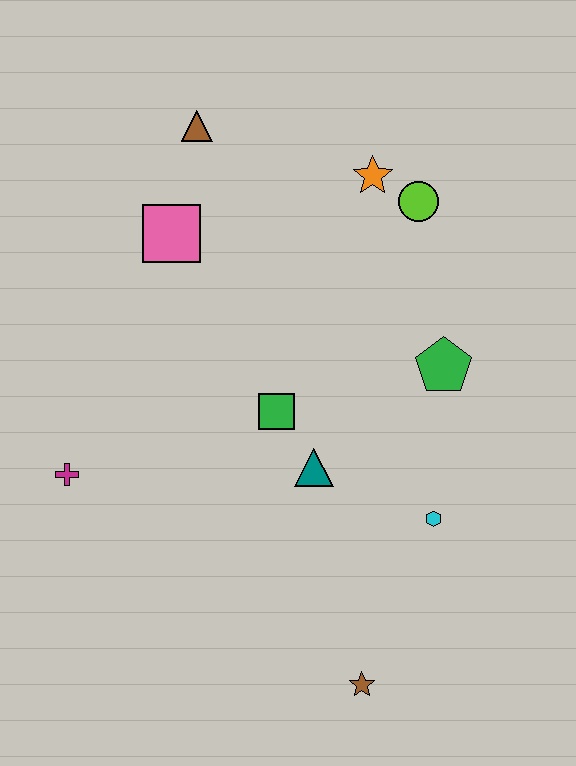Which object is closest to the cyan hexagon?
The teal triangle is closest to the cyan hexagon.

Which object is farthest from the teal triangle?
The brown triangle is farthest from the teal triangle.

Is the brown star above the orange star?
No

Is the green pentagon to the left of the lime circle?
No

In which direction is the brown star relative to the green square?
The brown star is below the green square.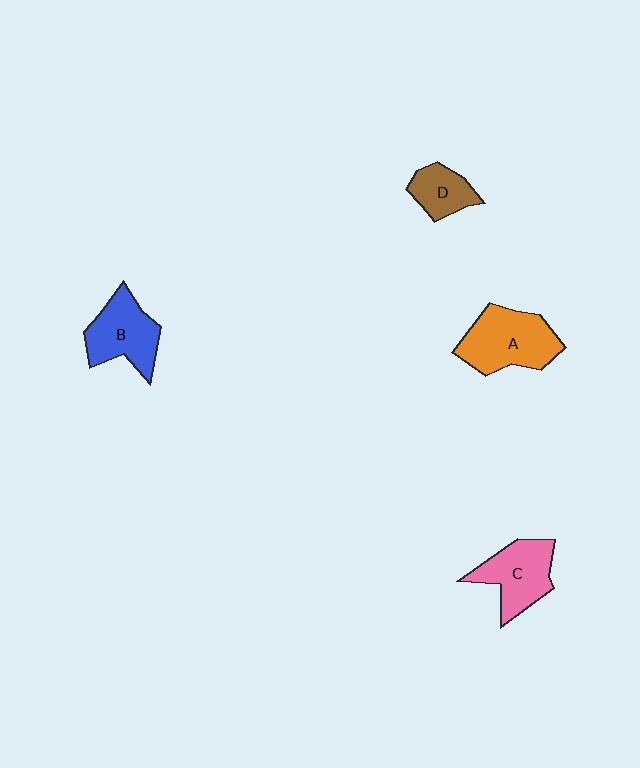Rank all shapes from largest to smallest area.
From largest to smallest: A (orange), B (blue), C (pink), D (brown).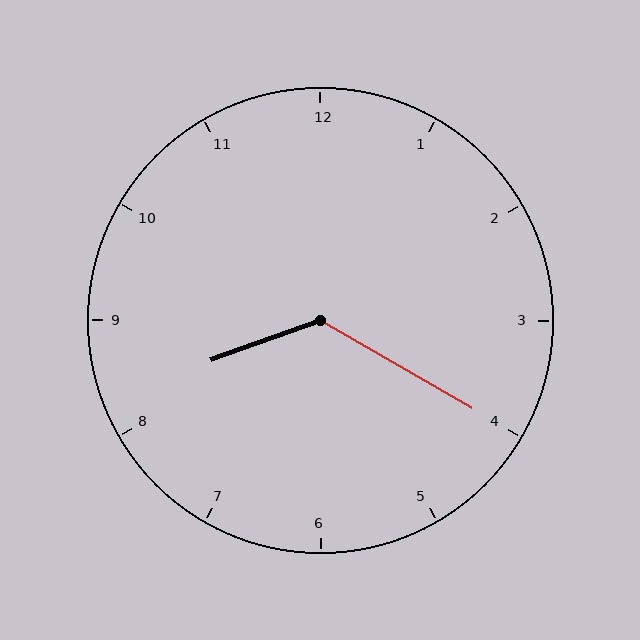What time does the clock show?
8:20.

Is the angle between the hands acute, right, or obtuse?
It is obtuse.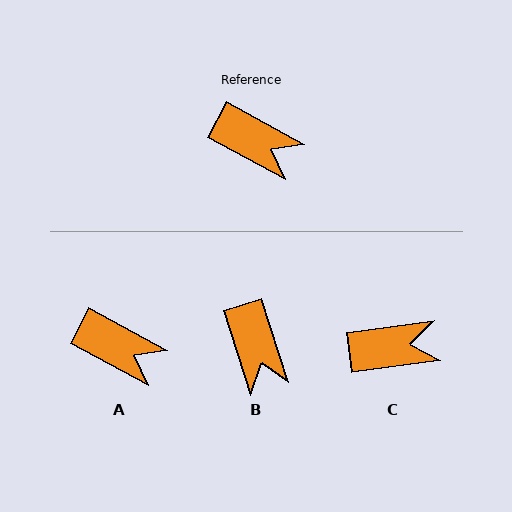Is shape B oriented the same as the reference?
No, it is off by about 43 degrees.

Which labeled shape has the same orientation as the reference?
A.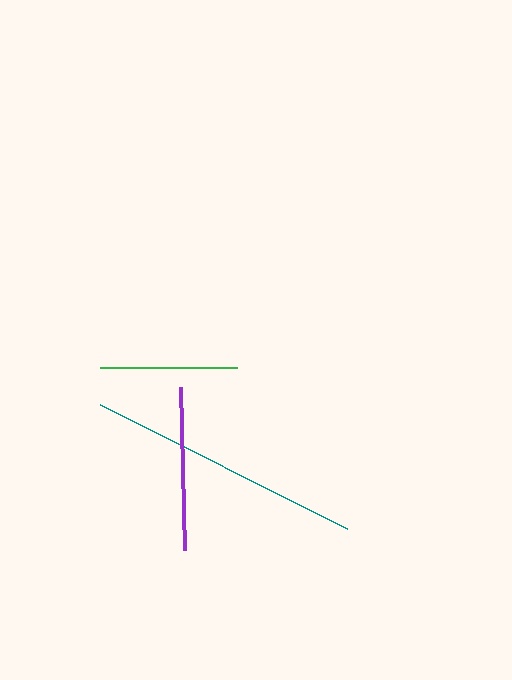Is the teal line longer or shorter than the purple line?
The teal line is longer than the purple line.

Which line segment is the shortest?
The green line is the shortest at approximately 137 pixels.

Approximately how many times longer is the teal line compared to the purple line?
The teal line is approximately 1.7 times the length of the purple line.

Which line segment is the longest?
The teal line is the longest at approximately 277 pixels.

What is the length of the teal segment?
The teal segment is approximately 277 pixels long.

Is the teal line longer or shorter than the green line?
The teal line is longer than the green line.